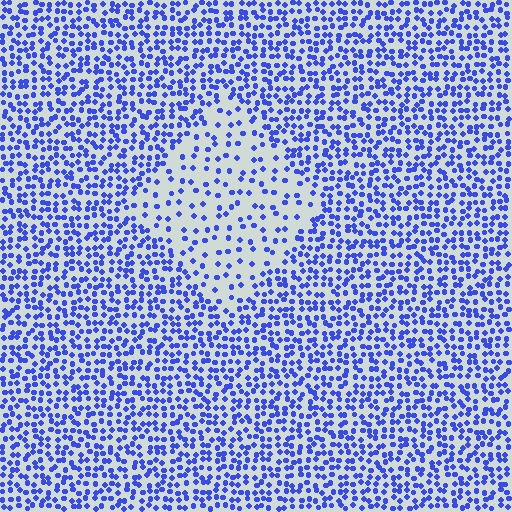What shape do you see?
I see a diamond.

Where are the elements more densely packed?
The elements are more densely packed outside the diamond boundary.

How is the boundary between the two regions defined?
The boundary is defined by a change in element density (approximately 2.4x ratio). All elements are the same color, size, and shape.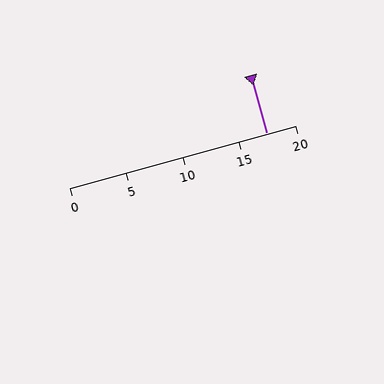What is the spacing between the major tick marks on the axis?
The major ticks are spaced 5 apart.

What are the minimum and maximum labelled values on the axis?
The axis runs from 0 to 20.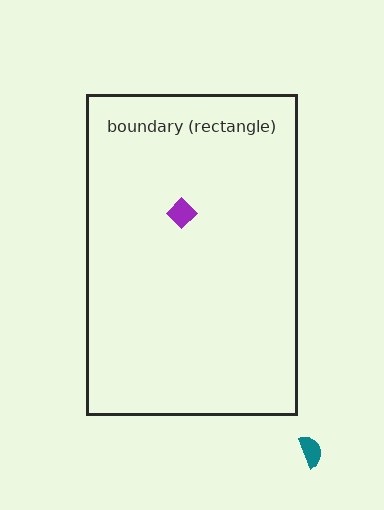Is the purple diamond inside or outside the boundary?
Inside.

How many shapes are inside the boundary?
1 inside, 1 outside.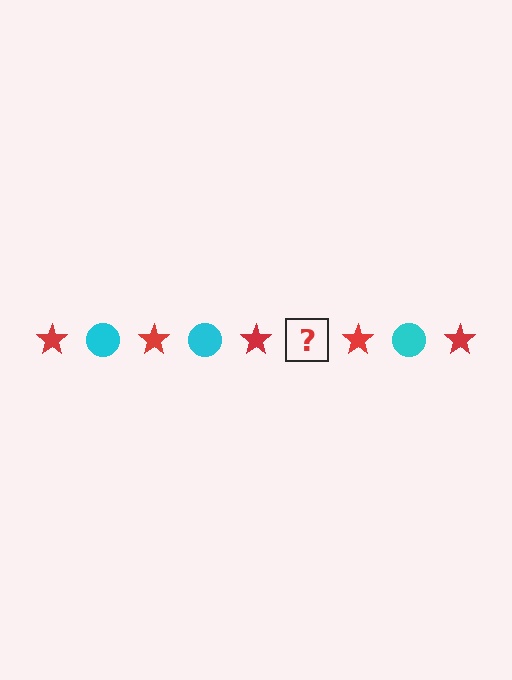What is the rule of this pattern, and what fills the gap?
The rule is that the pattern alternates between red star and cyan circle. The gap should be filled with a cyan circle.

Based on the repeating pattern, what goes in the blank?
The blank should be a cyan circle.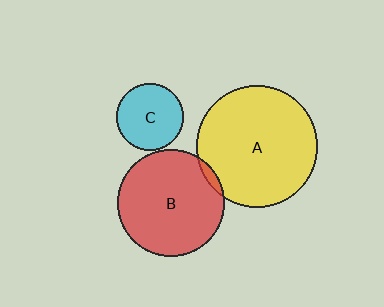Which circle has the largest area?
Circle A (yellow).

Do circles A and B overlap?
Yes.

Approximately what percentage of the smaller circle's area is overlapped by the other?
Approximately 5%.